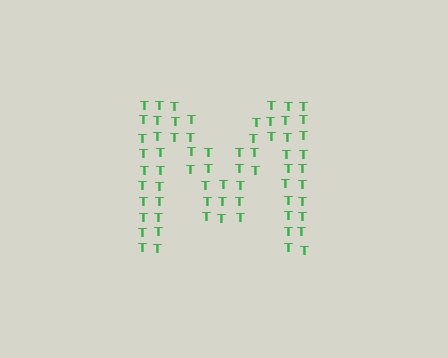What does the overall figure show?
The overall figure shows the letter M.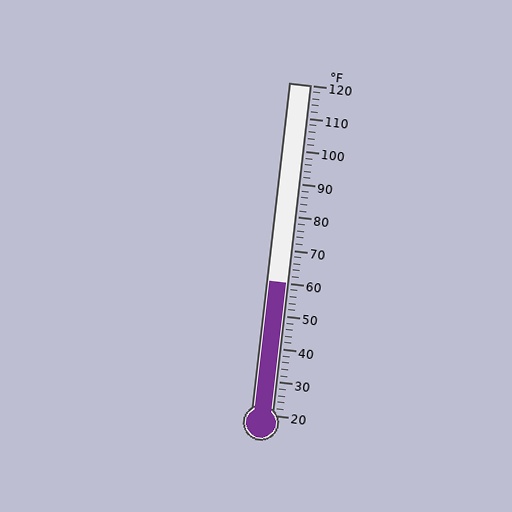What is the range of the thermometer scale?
The thermometer scale ranges from 20°F to 120°F.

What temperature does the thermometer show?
The thermometer shows approximately 60°F.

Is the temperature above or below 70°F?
The temperature is below 70°F.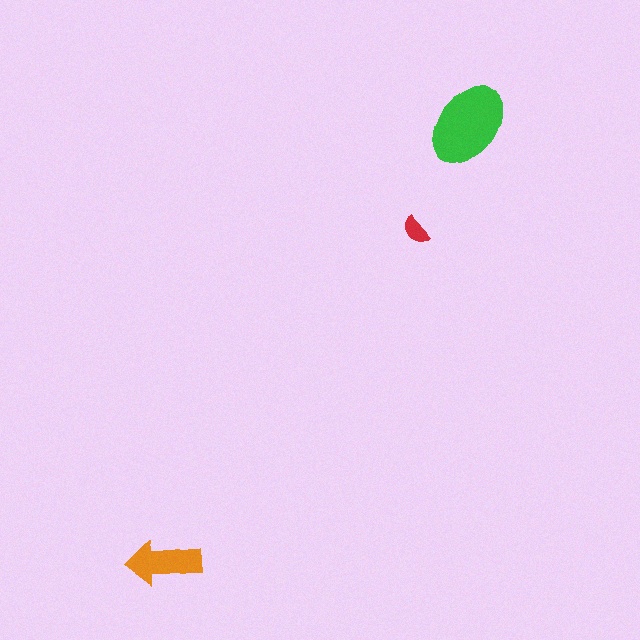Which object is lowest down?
The orange arrow is bottommost.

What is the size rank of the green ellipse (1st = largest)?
1st.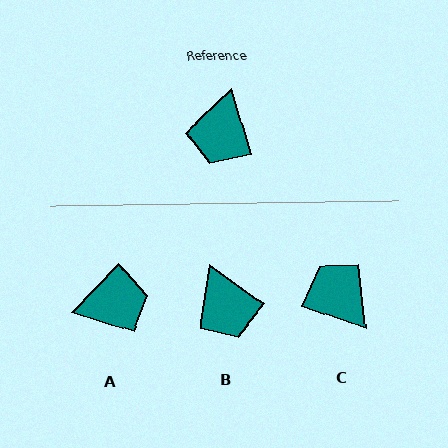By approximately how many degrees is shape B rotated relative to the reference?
Approximately 39 degrees counter-clockwise.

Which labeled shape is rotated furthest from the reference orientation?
C, about 126 degrees away.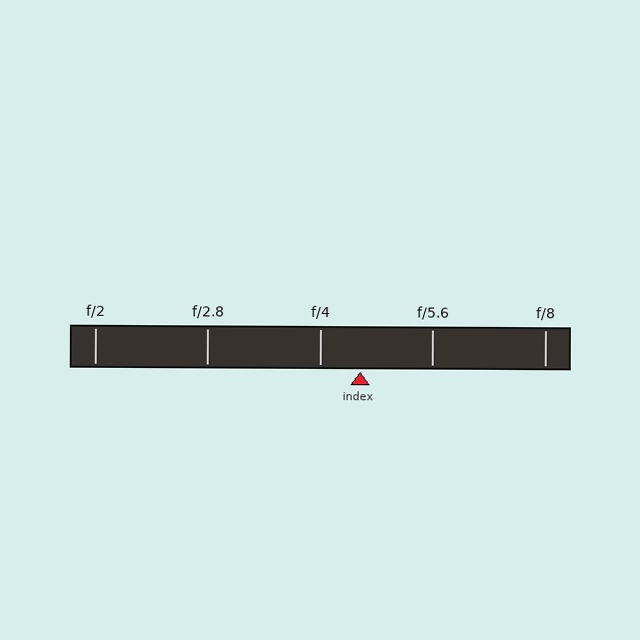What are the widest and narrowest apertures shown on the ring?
The widest aperture shown is f/2 and the narrowest is f/8.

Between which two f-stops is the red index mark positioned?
The index mark is between f/4 and f/5.6.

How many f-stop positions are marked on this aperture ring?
There are 5 f-stop positions marked.